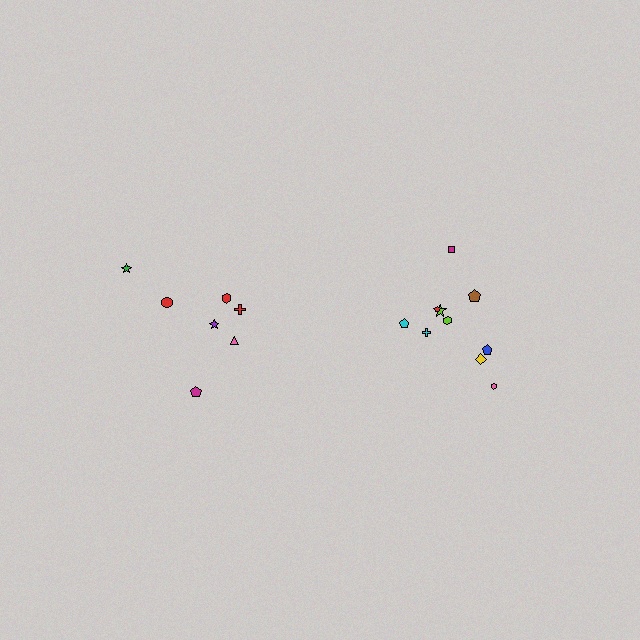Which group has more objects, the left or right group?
The right group.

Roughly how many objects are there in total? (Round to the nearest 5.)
Roughly 15 objects in total.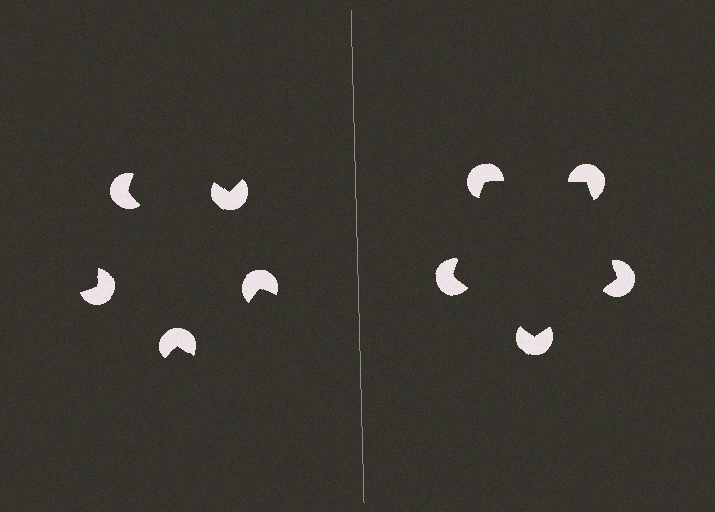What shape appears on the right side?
An illusory pentagon.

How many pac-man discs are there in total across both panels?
10 — 5 on each side.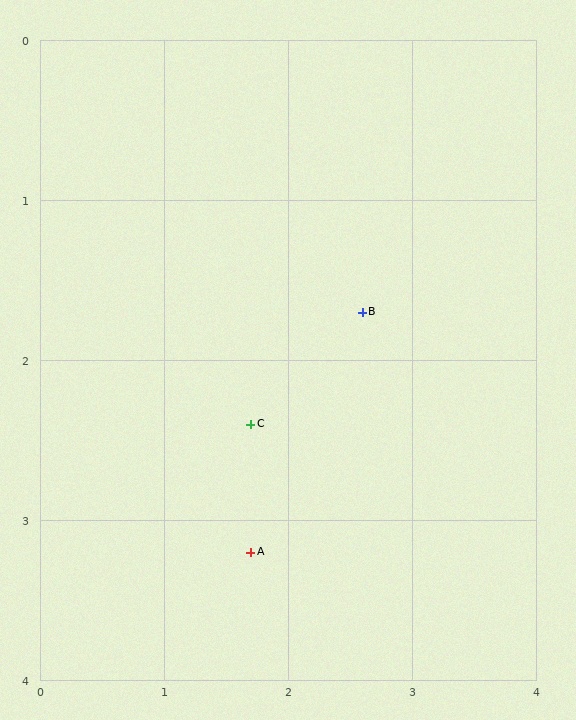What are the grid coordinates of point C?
Point C is at approximately (1.7, 2.4).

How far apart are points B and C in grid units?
Points B and C are about 1.1 grid units apart.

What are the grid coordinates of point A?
Point A is at approximately (1.7, 3.2).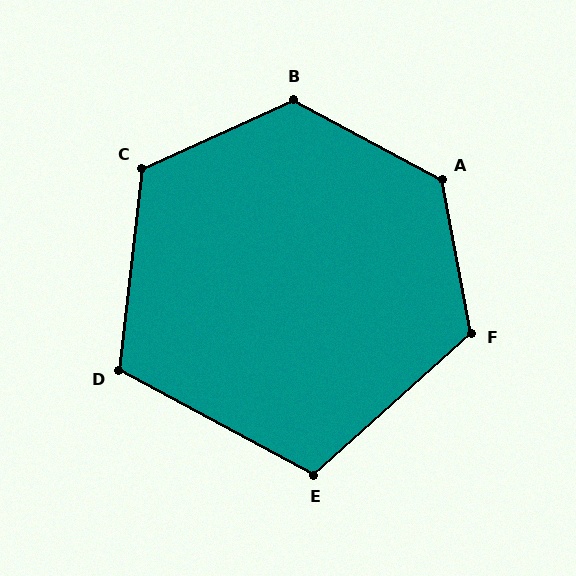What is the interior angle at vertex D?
Approximately 112 degrees (obtuse).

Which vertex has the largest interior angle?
A, at approximately 129 degrees.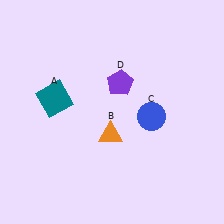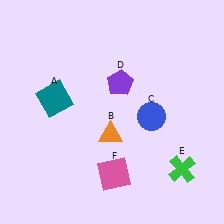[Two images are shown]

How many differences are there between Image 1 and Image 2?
There are 2 differences between the two images.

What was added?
A green cross (E), a pink square (F) were added in Image 2.